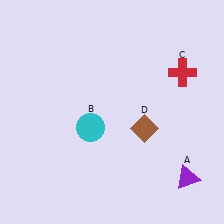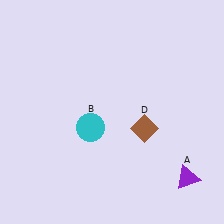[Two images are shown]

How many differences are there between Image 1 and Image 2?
There is 1 difference between the two images.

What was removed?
The red cross (C) was removed in Image 2.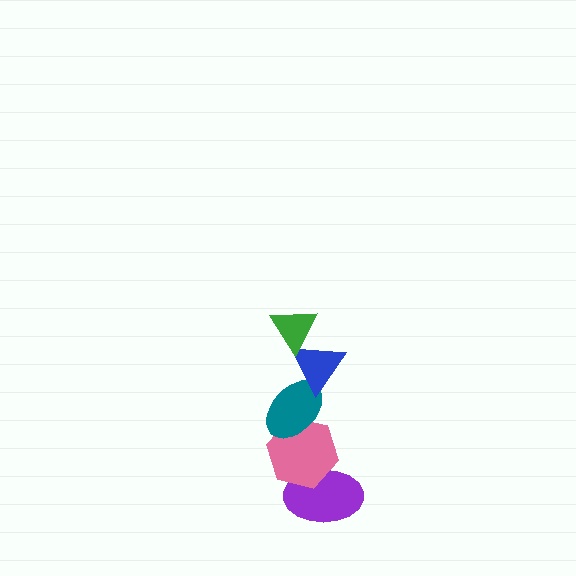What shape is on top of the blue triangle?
The green triangle is on top of the blue triangle.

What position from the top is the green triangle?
The green triangle is 1st from the top.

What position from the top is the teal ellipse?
The teal ellipse is 3rd from the top.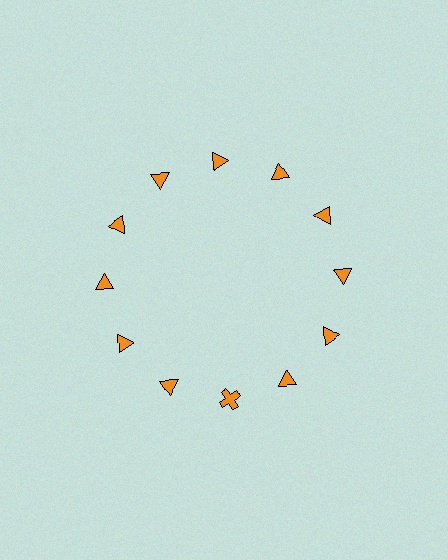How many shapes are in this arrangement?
There are 12 shapes arranged in a ring pattern.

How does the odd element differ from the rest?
It has a different shape: cross instead of triangle.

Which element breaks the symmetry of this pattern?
The orange cross at roughly the 6 o'clock position breaks the symmetry. All other shapes are orange triangles.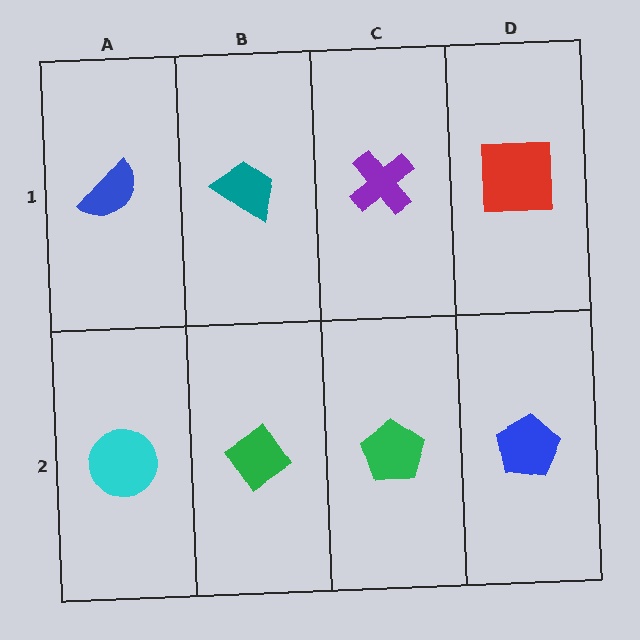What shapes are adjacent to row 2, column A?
A blue semicircle (row 1, column A), a green diamond (row 2, column B).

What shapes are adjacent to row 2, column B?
A teal trapezoid (row 1, column B), a cyan circle (row 2, column A), a green pentagon (row 2, column C).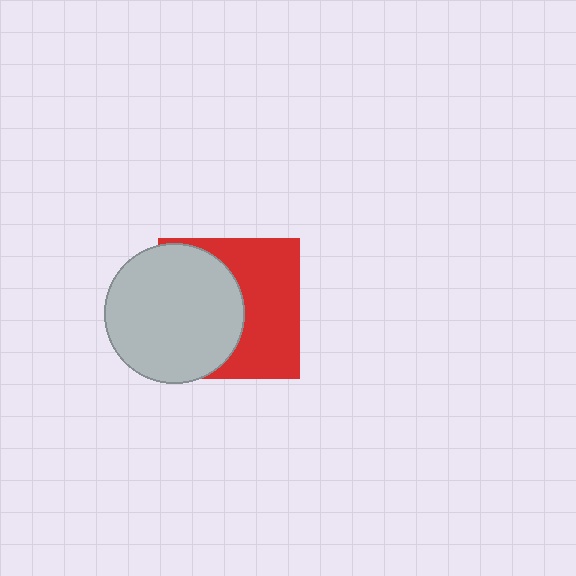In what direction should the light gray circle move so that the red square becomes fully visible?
The light gray circle should move left. That is the shortest direction to clear the overlap and leave the red square fully visible.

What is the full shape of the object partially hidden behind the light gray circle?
The partially hidden object is a red square.